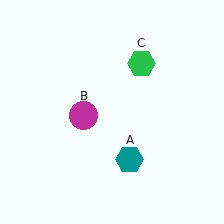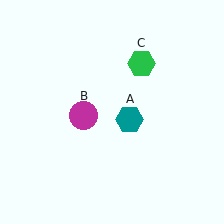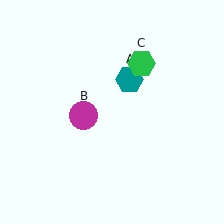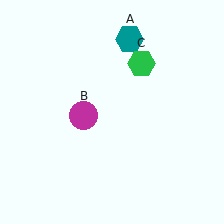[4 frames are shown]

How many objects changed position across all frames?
1 object changed position: teal hexagon (object A).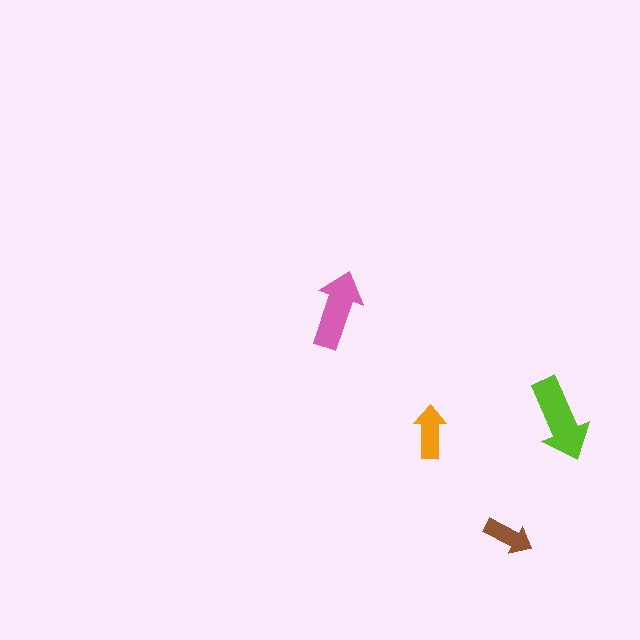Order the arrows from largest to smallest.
the lime one, the pink one, the orange one, the brown one.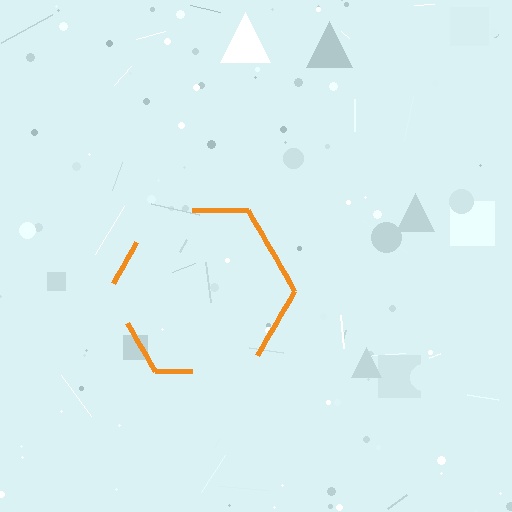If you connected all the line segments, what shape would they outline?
They would outline a hexagon.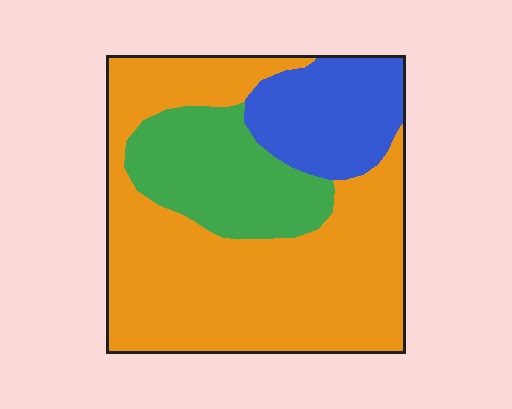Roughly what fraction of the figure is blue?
Blue takes up about one sixth (1/6) of the figure.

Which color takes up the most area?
Orange, at roughly 60%.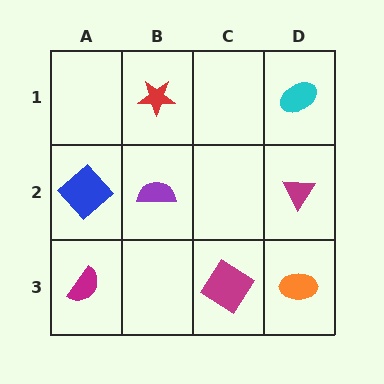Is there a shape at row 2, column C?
No, that cell is empty.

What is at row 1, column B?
A red star.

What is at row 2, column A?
A blue diamond.